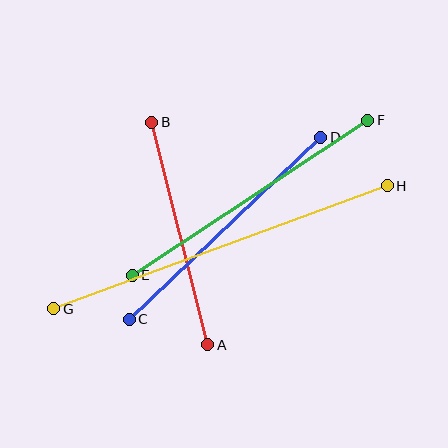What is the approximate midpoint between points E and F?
The midpoint is at approximately (250, 198) pixels.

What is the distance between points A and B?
The distance is approximately 229 pixels.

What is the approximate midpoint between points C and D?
The midpoint is at approximately (225, 228) pixels.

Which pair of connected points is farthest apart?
Points G and H are farthest apart.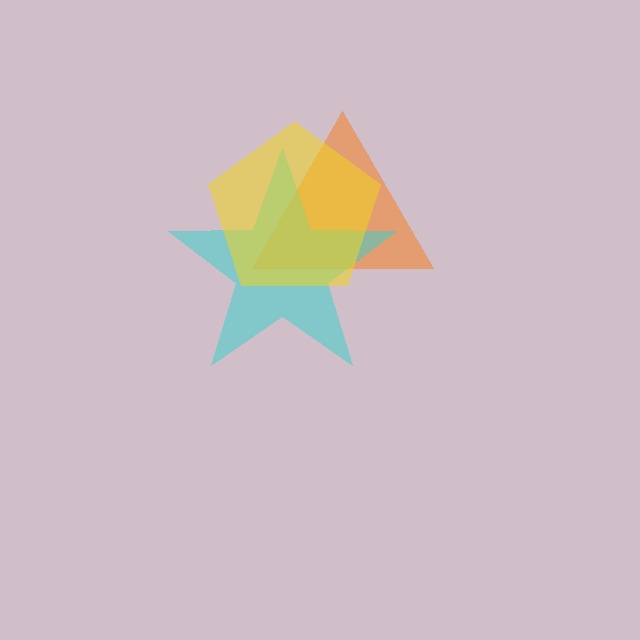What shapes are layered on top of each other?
The layered shapes are: an orange triangle, a cyan star, a yellow pentagon.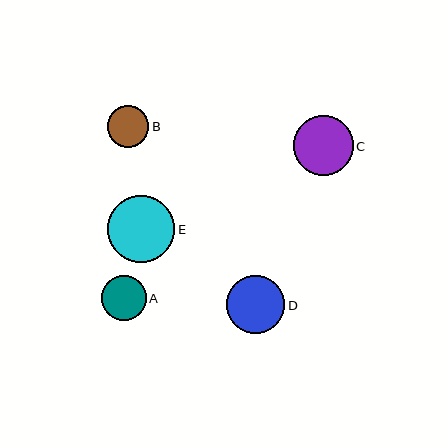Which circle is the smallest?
Circle B is the smallest with a size of approximately 42 pixels.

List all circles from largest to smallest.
From largest to smallest: E, C, D, A, B.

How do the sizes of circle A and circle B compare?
Circle A and circle B are approximately the same size.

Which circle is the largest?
Circle E is the largest with a size of approximately 67 pixels.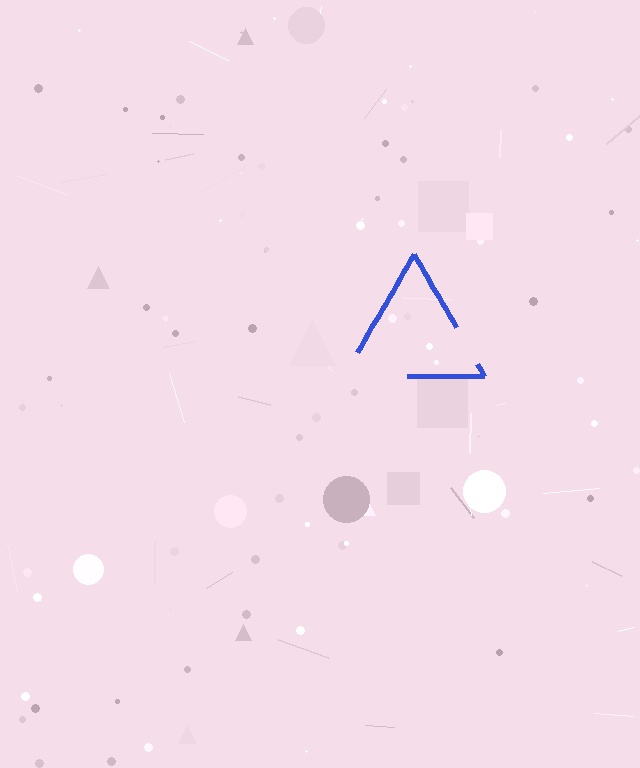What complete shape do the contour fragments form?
The contour fragments form a triangle.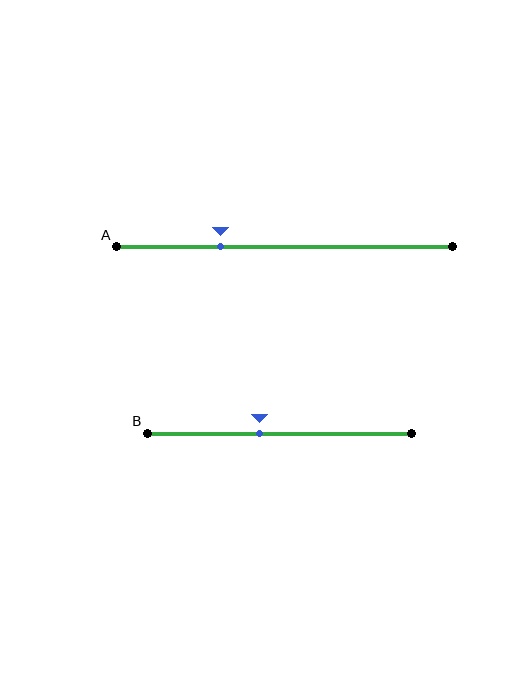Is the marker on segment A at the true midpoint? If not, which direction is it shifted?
No, the marker on segment A is shifted to the left by about 19% of the segment length.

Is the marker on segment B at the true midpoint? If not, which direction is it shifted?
No, the marker on segment B is shifted to the left by about 7% of the segment length.